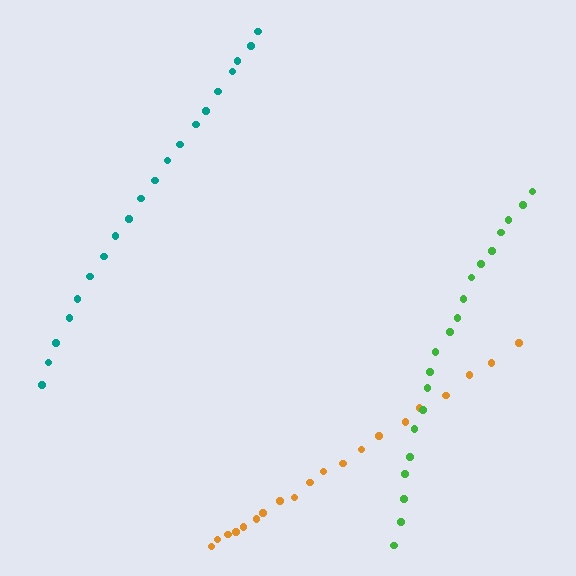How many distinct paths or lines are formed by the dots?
There are 3 distinct paths.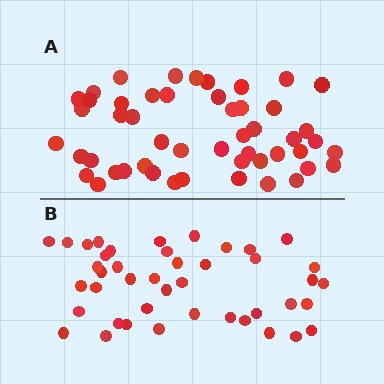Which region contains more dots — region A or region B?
Region A (the top region) has more dots.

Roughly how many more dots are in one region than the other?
Region A has roughly 8 or so more dots than region B.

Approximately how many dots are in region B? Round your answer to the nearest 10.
About 40 dots. (The exact count is 43, which rounds to 40.)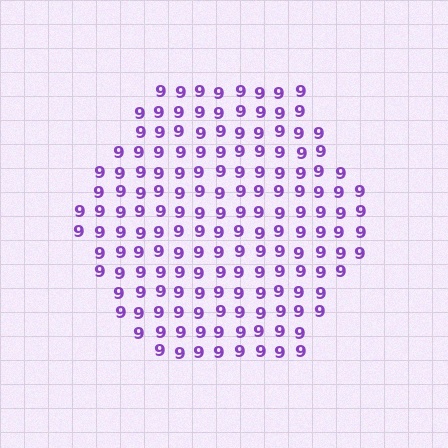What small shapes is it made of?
It is made of small digit 9's.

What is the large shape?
The large shape is a hexagon.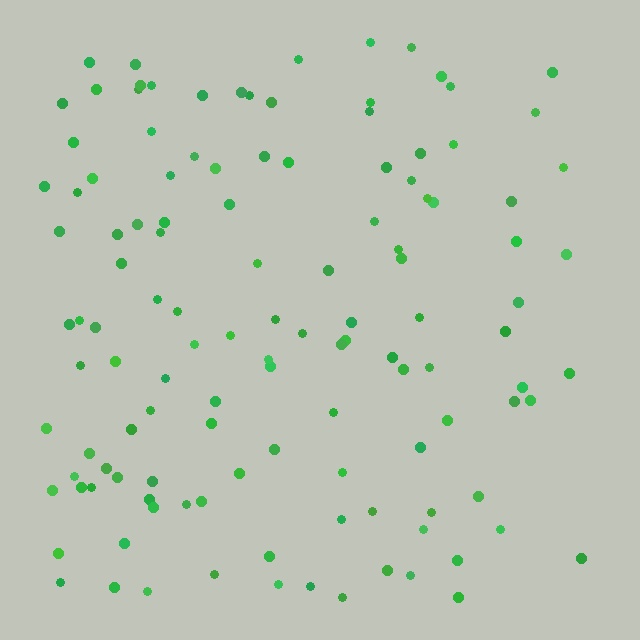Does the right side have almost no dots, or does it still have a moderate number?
Still a moderate number, just noticeably fewer than the left.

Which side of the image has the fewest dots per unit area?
The right.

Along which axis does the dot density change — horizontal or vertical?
Horizontal.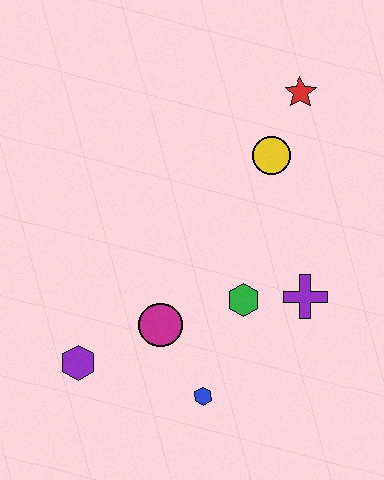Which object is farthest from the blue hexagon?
The red star is farthest from the blue hexagon.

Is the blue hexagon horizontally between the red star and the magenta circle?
Yes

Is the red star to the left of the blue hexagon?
No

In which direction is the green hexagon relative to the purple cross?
The green hexagon is to the left of the purple cross.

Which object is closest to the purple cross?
The green hexagon is closest to the purple cross.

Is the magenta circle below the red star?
Yes